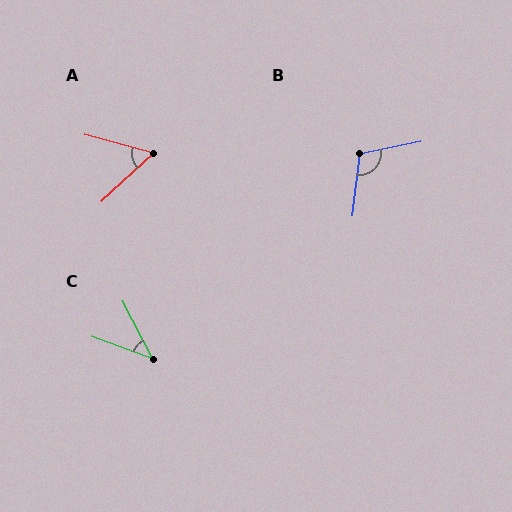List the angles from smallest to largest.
C (42°), A (58°), B (109°).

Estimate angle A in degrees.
Approximately 58 degrees.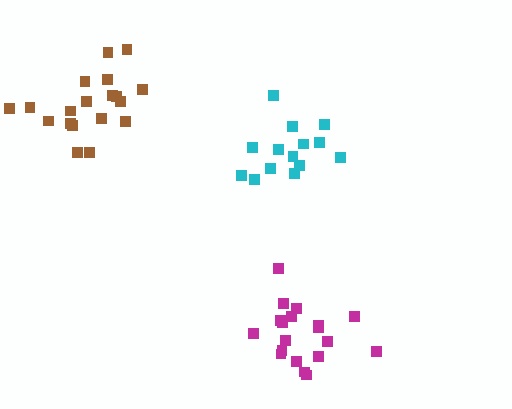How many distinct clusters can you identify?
There are 3 distinct clusters.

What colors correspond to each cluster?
The clusters are colored: cyan, magenta, brown.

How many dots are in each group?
Group 1: 14 dots, Group 2: 19 dots, Group 3: 19 dots (52 total).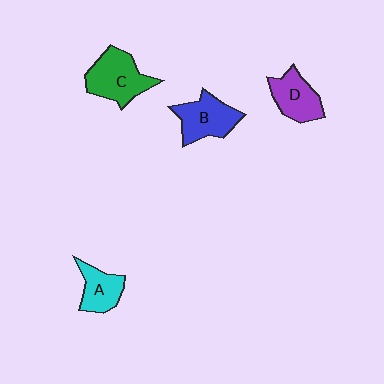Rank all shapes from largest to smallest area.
From largest to smallest: C (green), B (blue), D (purple), A (cyan).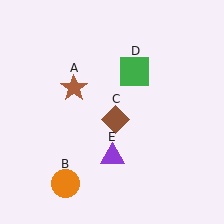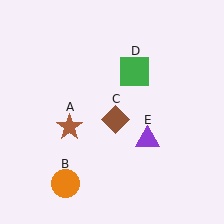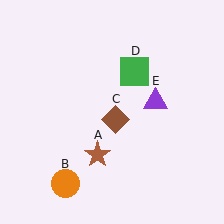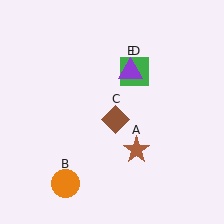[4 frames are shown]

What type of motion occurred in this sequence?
The brown star (object A), purple triangle (object E) rotated counterclockwise around the center of the scene.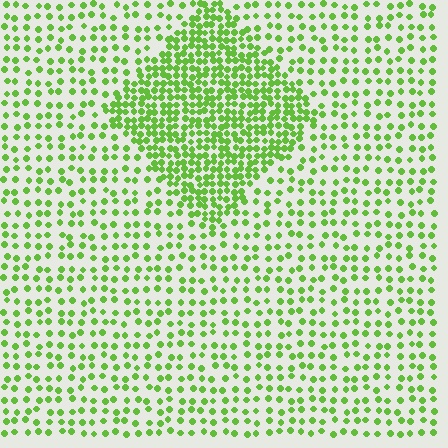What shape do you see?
I see a diamond.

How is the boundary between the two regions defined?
The boundary is defined by a change in element density (approximately 2.3x ratio). All elements are the same color, size, and shape.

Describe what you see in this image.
The image contains small lime elements arranged at two different densities. A diamond-shaped region is visible where the elements are more densely packed than the surrounding area.